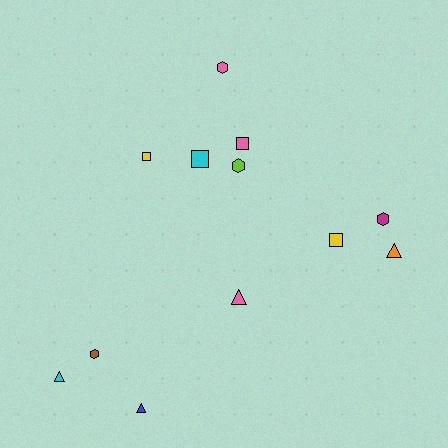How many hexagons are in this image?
There are 4 hexagons.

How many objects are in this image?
There are 12 objects.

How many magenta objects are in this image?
There is 1 magenta object.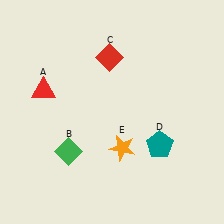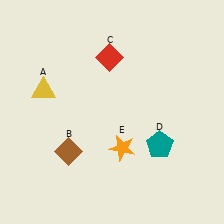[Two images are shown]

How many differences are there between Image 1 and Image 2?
There are 2 differences between the two images.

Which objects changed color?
A changed from red to yellow. B changed from green to brown.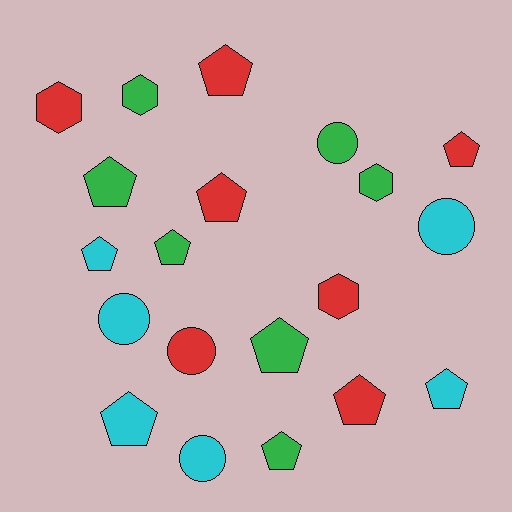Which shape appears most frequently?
Pentagon, with 11 objects.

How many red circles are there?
There is 1 red circle.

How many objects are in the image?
There are 20 objects.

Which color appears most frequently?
Green, with 7 objects.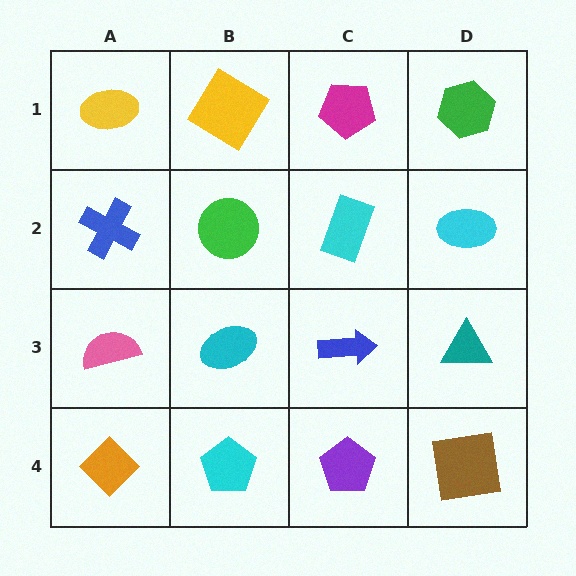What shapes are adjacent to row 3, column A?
A blue cross (row 2, column A), an orange diamond (row 4, column A), a cyan ellipse (row 3, column B).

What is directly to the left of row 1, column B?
A yellow ellipse.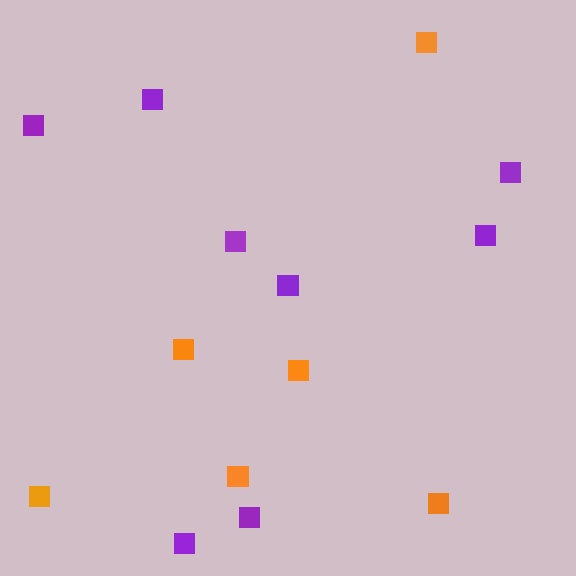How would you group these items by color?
There are 2 groups: one group of purple squares (8) and one group of orange squares (6).